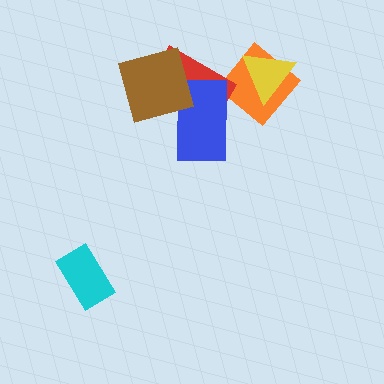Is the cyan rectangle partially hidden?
No, no other shape covers it.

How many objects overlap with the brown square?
2 objects overlap with the brown square.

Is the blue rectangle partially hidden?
Yes, it is partially covered by another shape.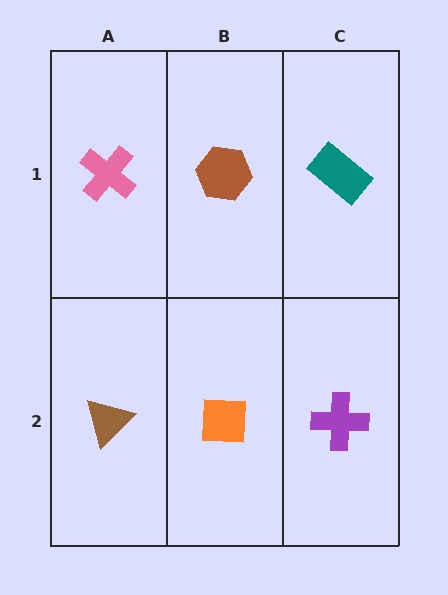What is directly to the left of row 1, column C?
A brown hexagon.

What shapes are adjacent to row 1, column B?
An orange square (row 2, column B), a pink cross (row 1, column A), a teal rectangle (row 1, column C).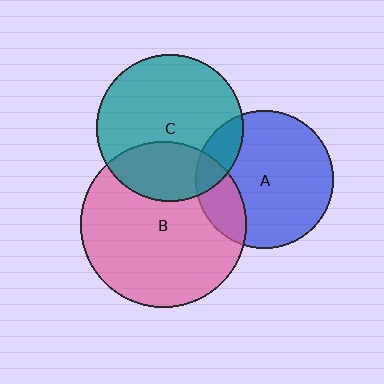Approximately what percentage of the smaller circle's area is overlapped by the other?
Approximately 30%.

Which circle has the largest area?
Circle B (pink).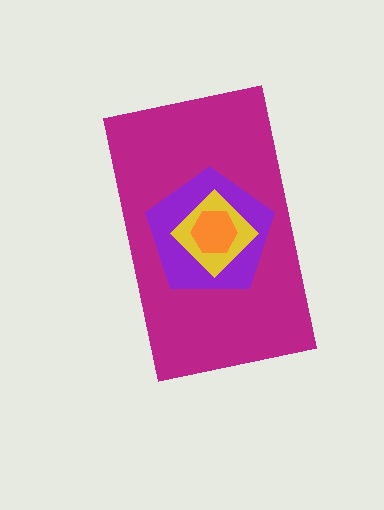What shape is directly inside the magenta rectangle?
The purple pentagon.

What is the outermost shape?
The magenta rectangle.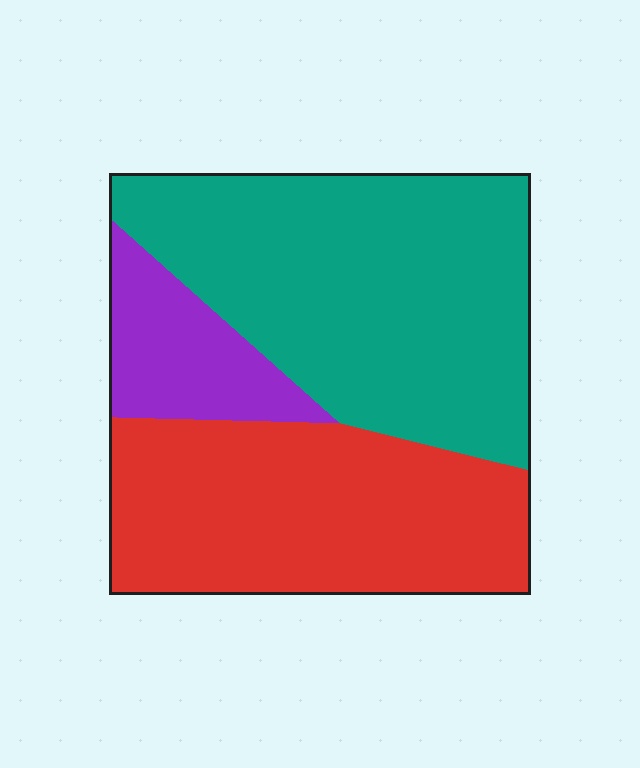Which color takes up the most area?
Teal, at roughly 50%.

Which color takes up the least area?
Purple, at roughly 15%.